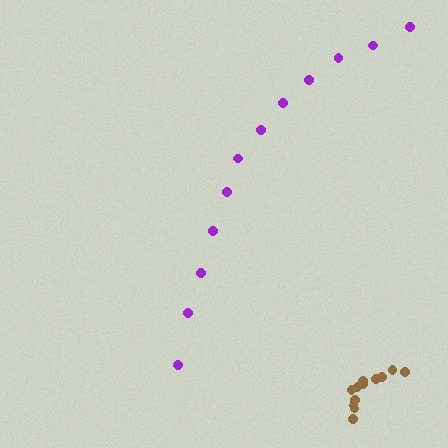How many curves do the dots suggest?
There are 2 distinct paths.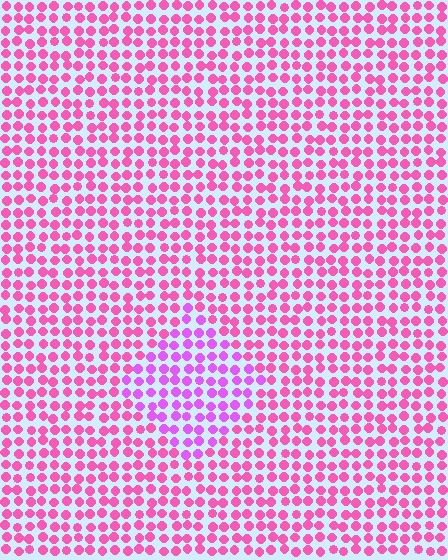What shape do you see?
I see a diamond.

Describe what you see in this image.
The image is filled with small pink elements in a uniform arrangement. A diamond-shaped region is visible where the elements are tinted to a slightly different hue, forming a subtle color boundary.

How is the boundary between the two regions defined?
The boundary is defined purely by a slight shift in hue (about 33 degrees). Spacing, size, and orientation are identical on both sides.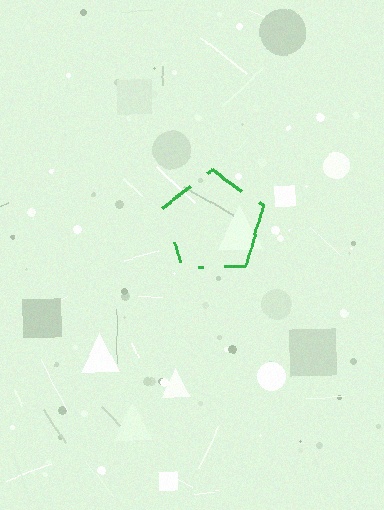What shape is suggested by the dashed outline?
The dashed outline suggests a pentagon.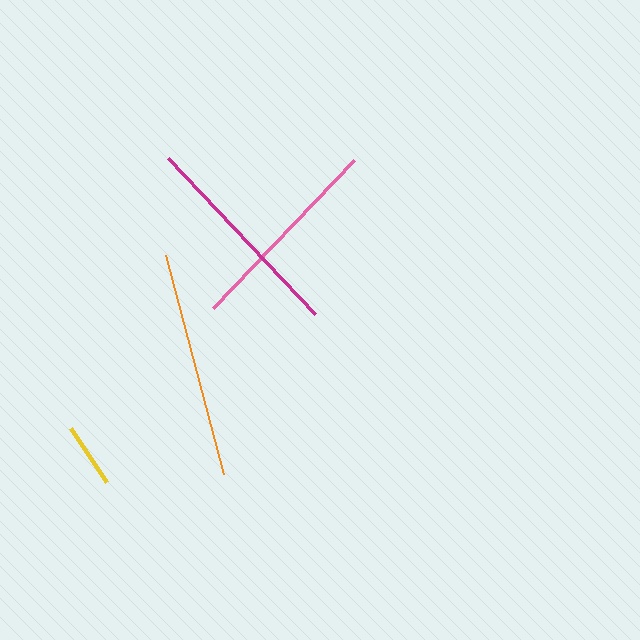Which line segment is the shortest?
The yellow line is the shortest at approximately 66 pixels.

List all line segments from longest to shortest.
From longest to shortest: orange, magenta, pink, yellow.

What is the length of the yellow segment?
The yellow segment is approximately 66 pixels long.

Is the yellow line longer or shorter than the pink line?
The pink line is longer than the yellow line.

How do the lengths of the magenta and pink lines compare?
The magenta and pink lines are approximately the same length.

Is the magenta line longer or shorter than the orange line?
The orange line is longer than the magenta line.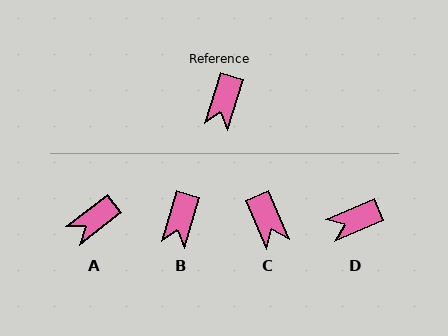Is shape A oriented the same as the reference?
No, it is off by about 35 degrees.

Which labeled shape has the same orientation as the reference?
B.